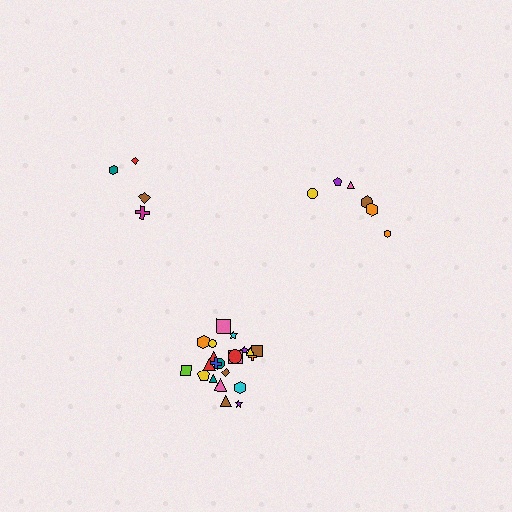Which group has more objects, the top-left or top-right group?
The top-right group.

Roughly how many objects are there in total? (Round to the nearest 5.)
Roughly 30 objects in total.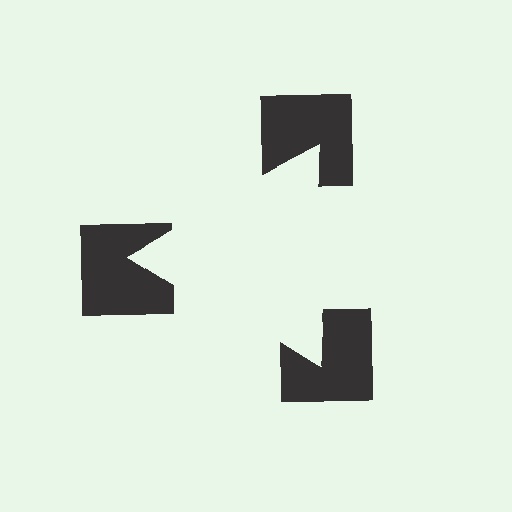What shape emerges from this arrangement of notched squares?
An illusory triangle — its edges are inferred from the aligned wedge cuts in the notched squares, not physically drawn.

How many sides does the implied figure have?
3 sides.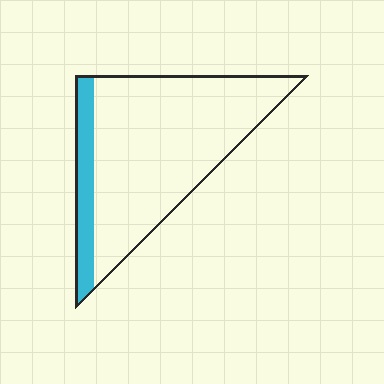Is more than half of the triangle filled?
No.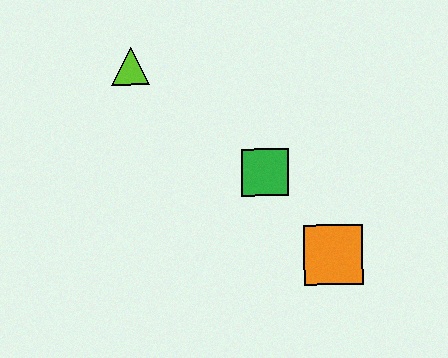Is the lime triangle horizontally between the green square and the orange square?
No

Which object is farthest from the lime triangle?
The orange square is farthest from the lime triangle.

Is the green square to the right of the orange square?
No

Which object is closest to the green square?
The orange square is closest to the green square.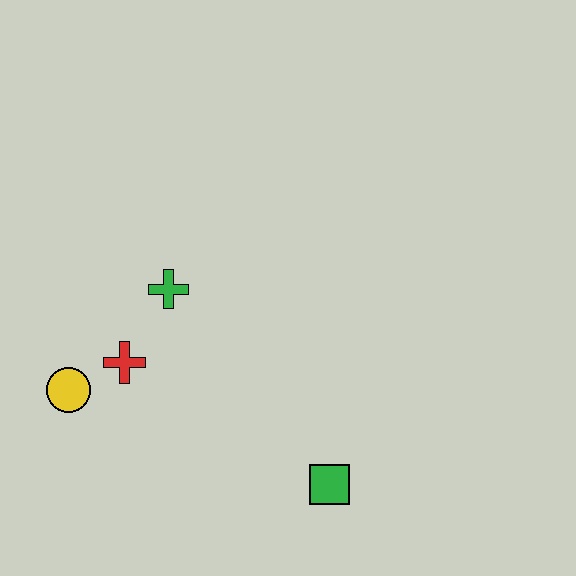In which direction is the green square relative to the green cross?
The green square is below the green cross.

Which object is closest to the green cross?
The red cross is closest to the green cross.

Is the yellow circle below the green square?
No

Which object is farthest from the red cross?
The green square is farthest from the red cross.